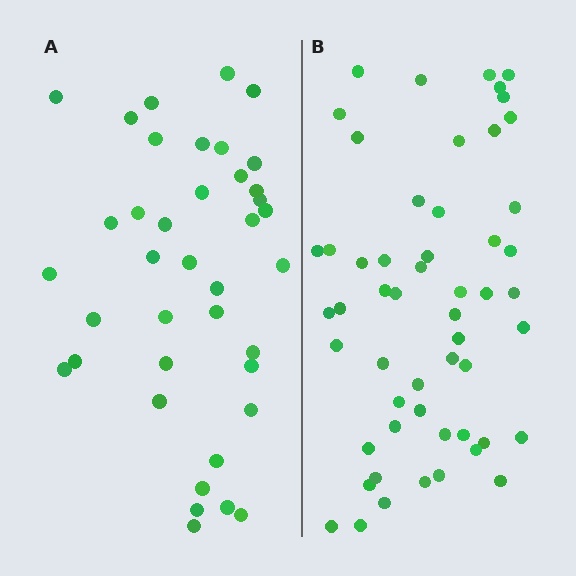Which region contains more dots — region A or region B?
Region B (the right region) has more dots.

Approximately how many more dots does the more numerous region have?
Region B has approximately 15 more dots than region A.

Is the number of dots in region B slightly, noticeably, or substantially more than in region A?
Region B has noticeably more, but not dramatically so. The ratio is roughly 1.4 to 1.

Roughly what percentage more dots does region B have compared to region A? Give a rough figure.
About 40% more.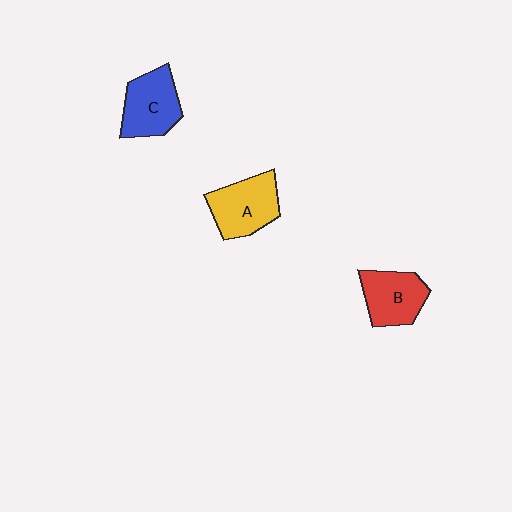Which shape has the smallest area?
Shape B (red).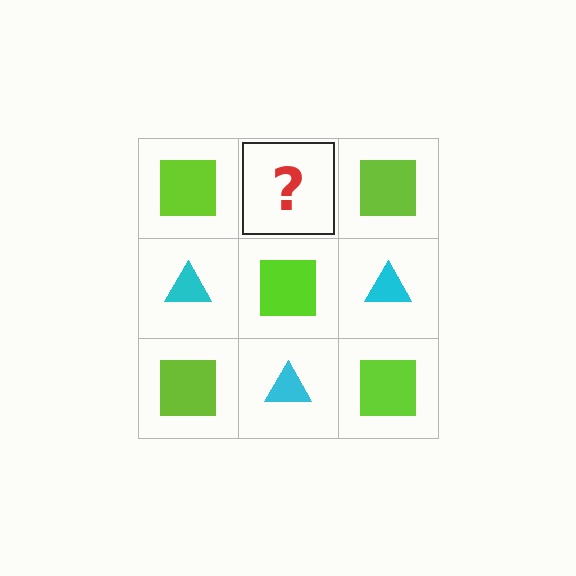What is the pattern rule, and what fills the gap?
The rule is that it alternates lime square and cyan triangle in a checkerboard pattern. The gap should be filled with a cyan triangle.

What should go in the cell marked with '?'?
The missing cell should contain a cyan triangle.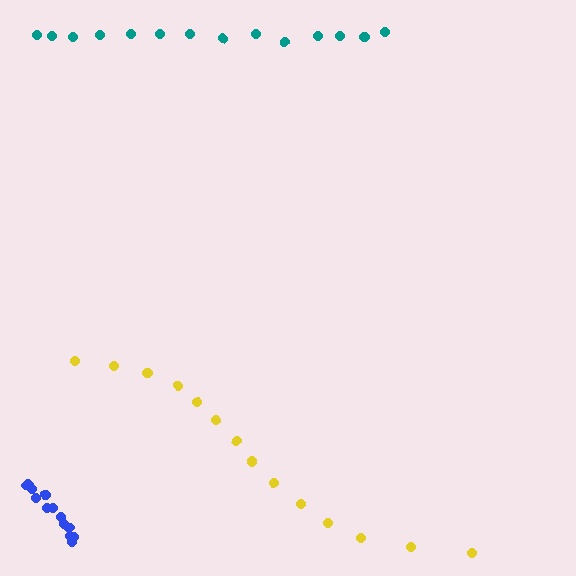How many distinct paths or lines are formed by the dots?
There are 3 distinct paths.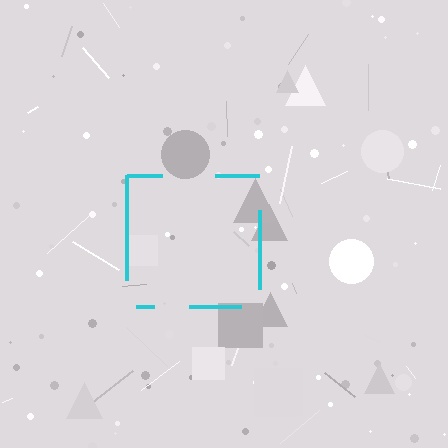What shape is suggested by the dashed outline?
The dashed outline suggests a square.